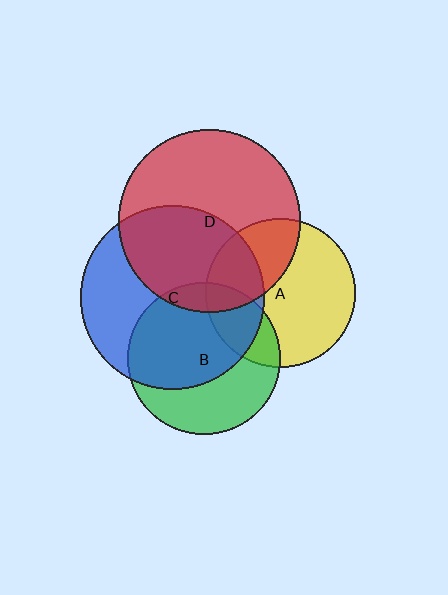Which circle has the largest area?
Circle C (blue).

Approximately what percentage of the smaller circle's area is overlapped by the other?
Approximately 30%.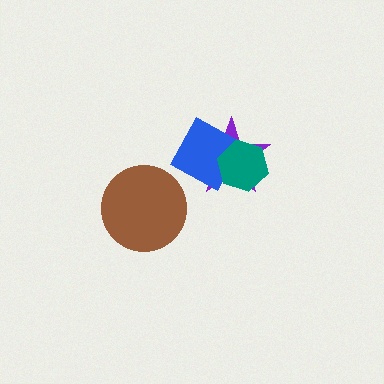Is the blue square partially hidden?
Yes, it is partially covered by another shape.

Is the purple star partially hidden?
Yes, it is partially covered by another shape.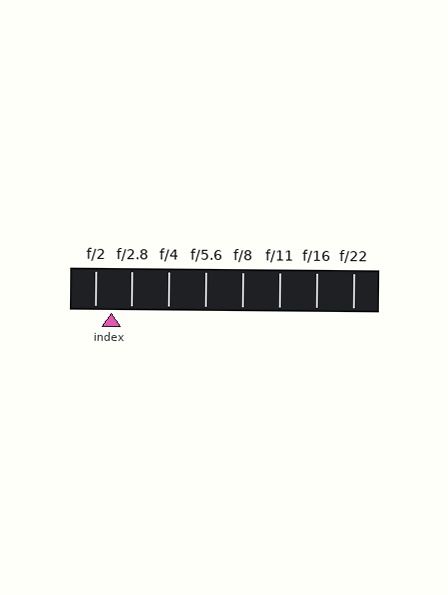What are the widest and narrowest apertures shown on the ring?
The widest aperture shown is f/2 and the narrowest is f/22.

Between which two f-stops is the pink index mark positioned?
The index mark is between f/2 and f/2.8.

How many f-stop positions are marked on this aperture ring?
There are 8 f-stop positions marked.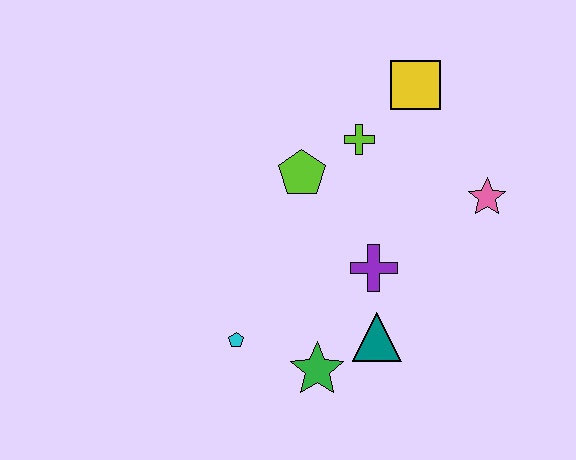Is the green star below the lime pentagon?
Yes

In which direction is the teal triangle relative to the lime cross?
The teal triangle is below the lime cross.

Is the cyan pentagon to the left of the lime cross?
Yes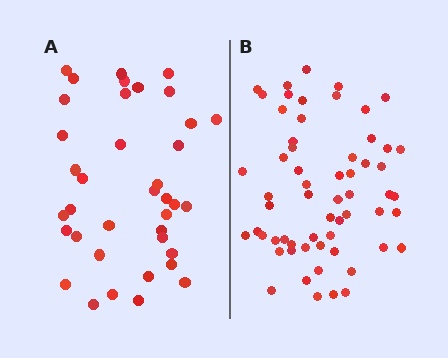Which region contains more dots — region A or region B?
Region B (the right region) has more dots.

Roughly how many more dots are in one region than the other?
Region B has approximately 20 more dots than region A.